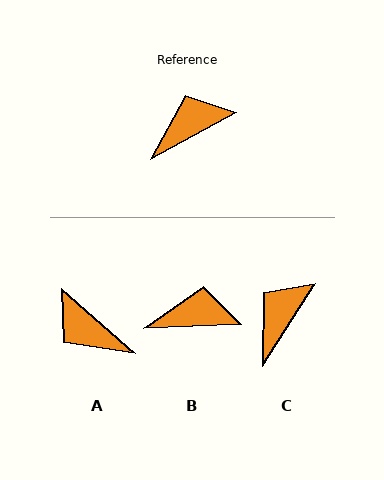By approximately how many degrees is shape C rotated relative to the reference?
Approximately 29 degrees counter-clockwise.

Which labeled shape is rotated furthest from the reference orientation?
A, about 110 degrees away.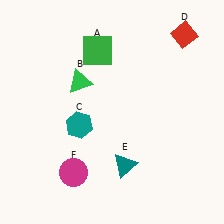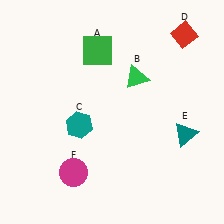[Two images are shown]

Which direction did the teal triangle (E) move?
The teal triangle (E) moved right.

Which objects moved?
The objects that moved are: the green triangle (B), the teal triangle (E).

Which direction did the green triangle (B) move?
The green triangle (B) moved right.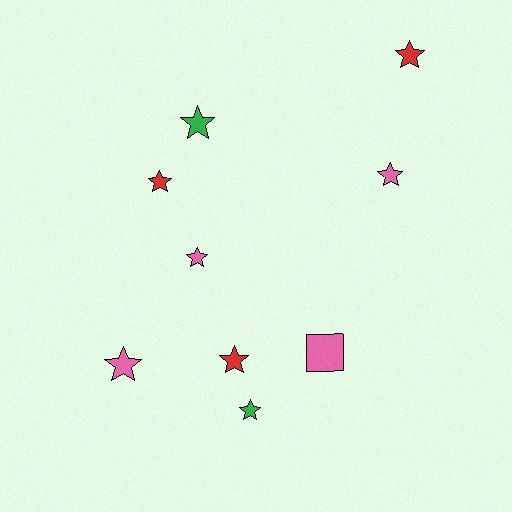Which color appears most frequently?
Pink, with 4 objects.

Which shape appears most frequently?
Star, with 8 objects.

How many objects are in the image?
There are 9 objects.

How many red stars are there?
There are 3 red stars.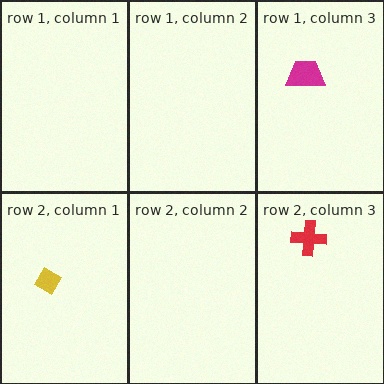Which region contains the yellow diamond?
The row 2, column 1 region.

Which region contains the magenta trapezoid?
The row 1, column 3 region.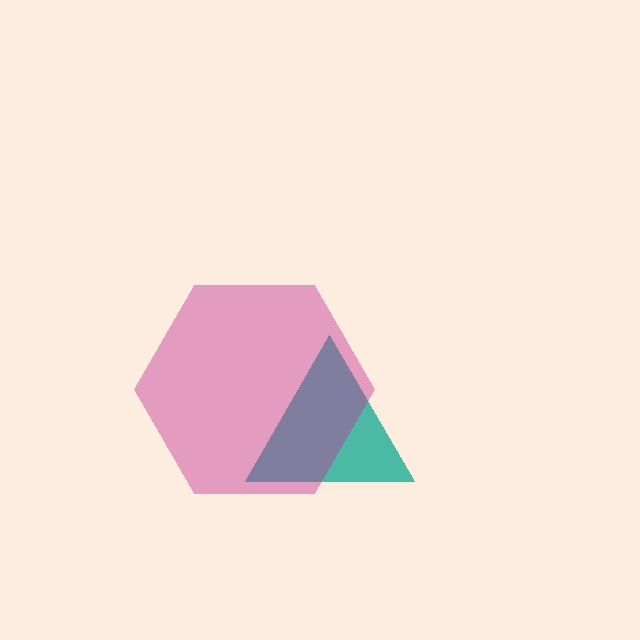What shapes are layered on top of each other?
The layered shapes are: a teal triangle, a magenta hexagon.